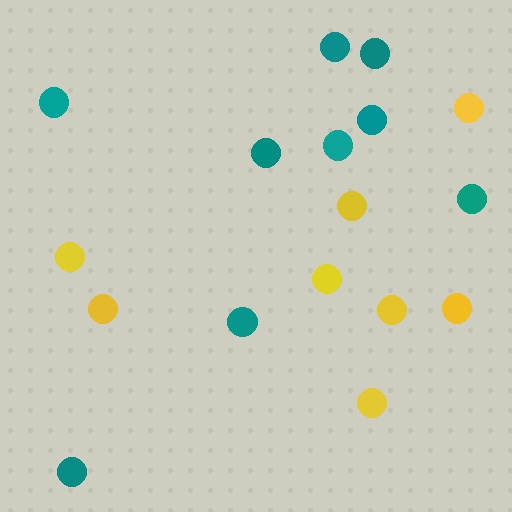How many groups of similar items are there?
There are 2 groups: one group of teal circles (9) and one group of yellow circles (8).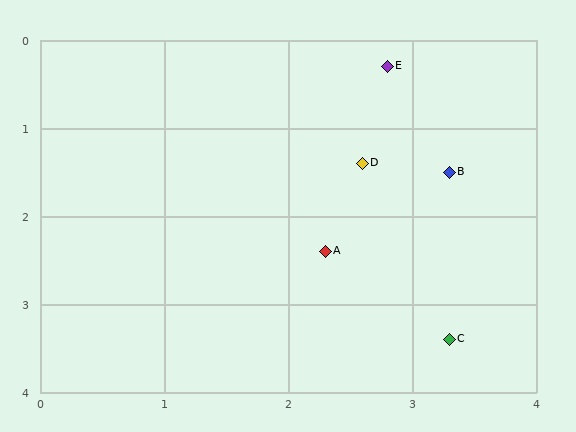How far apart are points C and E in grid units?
Points C and E are about 3.1 grid units apart.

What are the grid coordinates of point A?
Point A is at approximately (2.3, 2.4).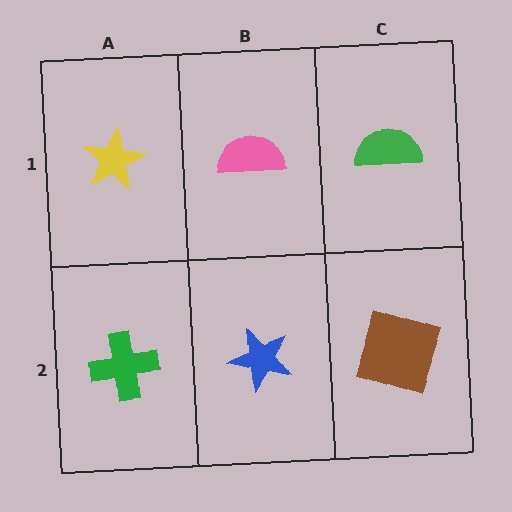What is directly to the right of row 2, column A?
A blue star.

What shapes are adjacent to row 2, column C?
A green semicircle (row 1, column C), a blue star (row 2, column B).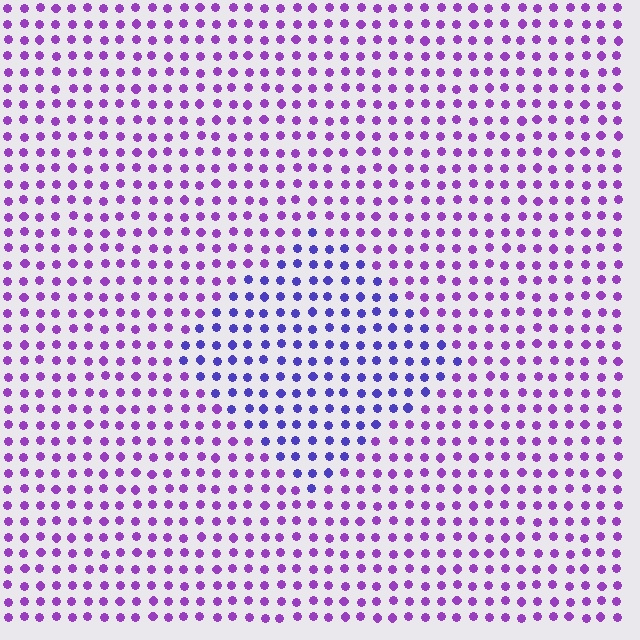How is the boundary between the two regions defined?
The boundary is defined purely by a slight shift in hue (about 36 degrees). Spacing, size, and orientation are identical on both sides.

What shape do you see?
I see a diamond.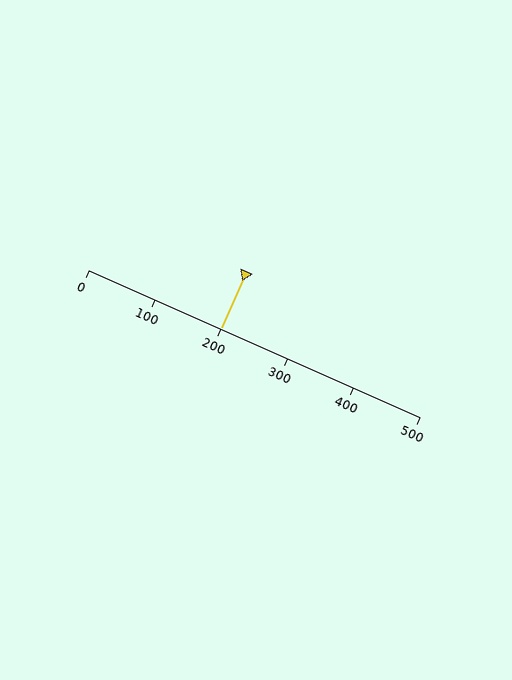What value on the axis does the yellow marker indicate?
The marker indicates approximately 200.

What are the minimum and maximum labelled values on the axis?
The axis runs from 0 to 500.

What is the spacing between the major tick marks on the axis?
The major ticks are spaced 100 apart.